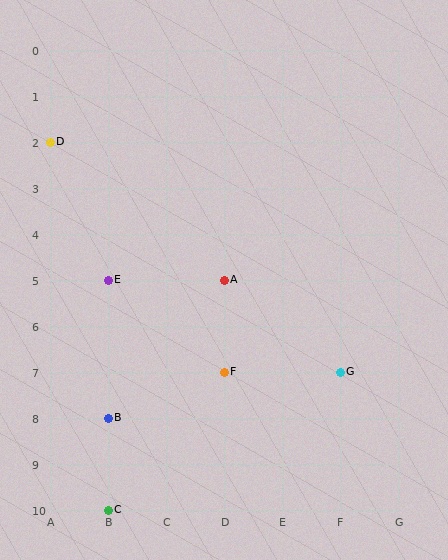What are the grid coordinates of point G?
Point G is at grid coordinates (F, 7).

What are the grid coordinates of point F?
Point F is at grid coordinates (D, 7).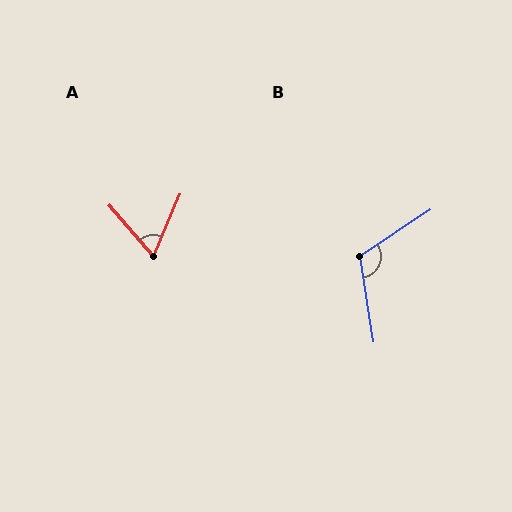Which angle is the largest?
B, at approximately 114 degrees.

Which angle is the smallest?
A, at approximately 64 degrees.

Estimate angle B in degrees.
Approximately 114 degrees.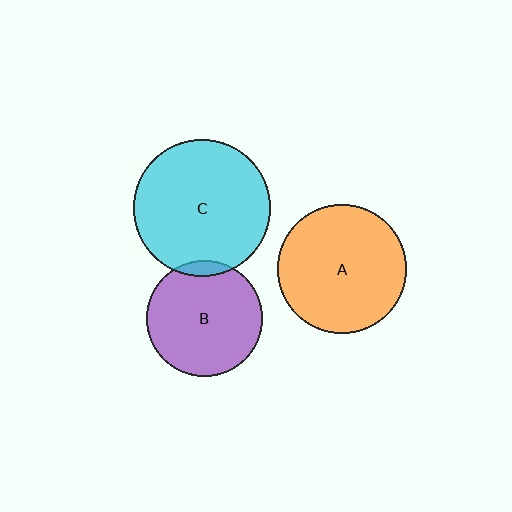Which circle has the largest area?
Circle C (cyan).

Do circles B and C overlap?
Yes.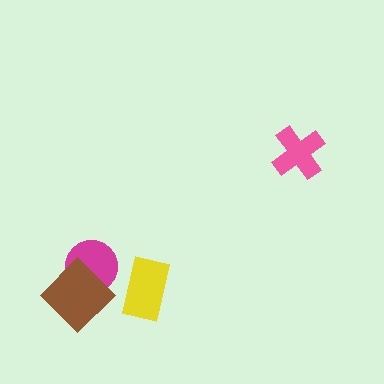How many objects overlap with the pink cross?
0 objects overlap with the pink cross.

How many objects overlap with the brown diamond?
1 object overlaps with the brown diamond.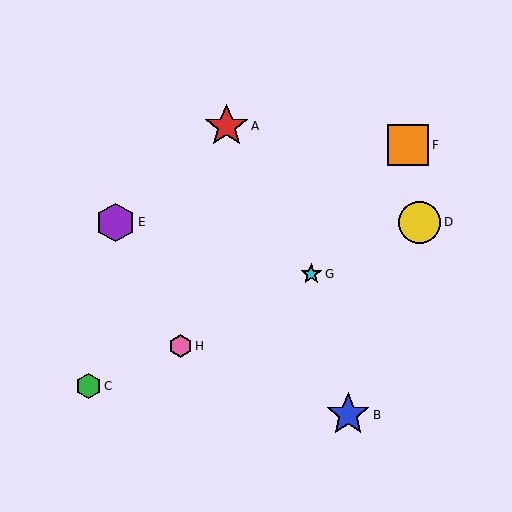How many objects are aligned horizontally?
2 objects (D, E) are aligned horizontally.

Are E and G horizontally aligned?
No, E is at y≈222 and G is at y≈274.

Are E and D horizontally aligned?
Yes, both are at y≈222.